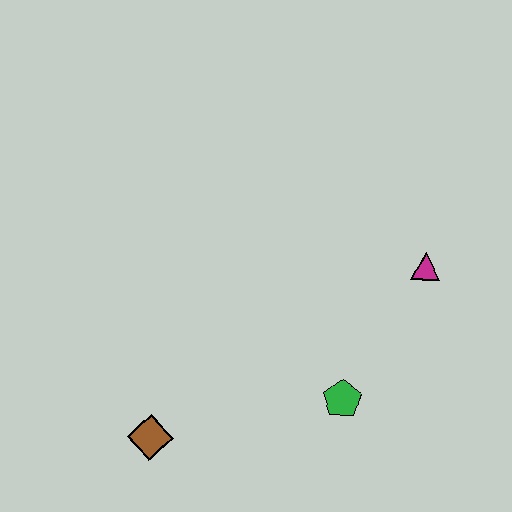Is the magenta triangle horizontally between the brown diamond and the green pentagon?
No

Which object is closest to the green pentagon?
The magenta triangle is closest to the green pentagon.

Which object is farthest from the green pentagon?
The brown diamond is farthest from the green pentagon.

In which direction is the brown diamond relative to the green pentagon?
The brown diamond is to the left of the green pentagon.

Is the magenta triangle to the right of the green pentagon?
Yes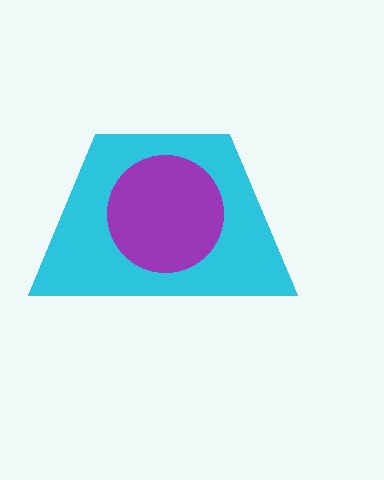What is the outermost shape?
The cyan trapezoid.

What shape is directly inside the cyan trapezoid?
The purple circle.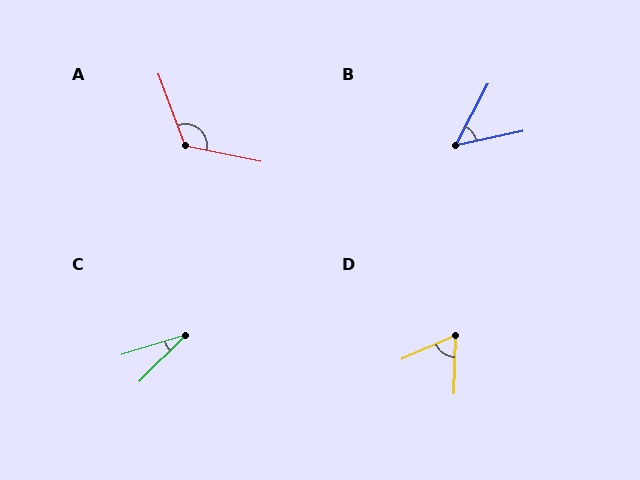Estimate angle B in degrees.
Approximately 50 degrees.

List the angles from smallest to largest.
C (28°), B (50°), D (65°), A (121°).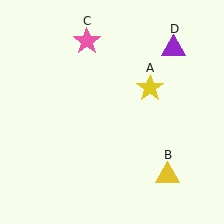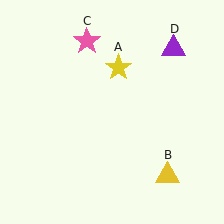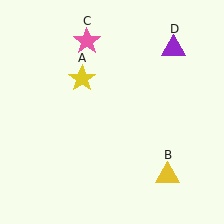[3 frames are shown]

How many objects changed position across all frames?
1 object changed position: yellow star (object A).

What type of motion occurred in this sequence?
The yellow star (object A) rotated counterclockwise around the center of the scene.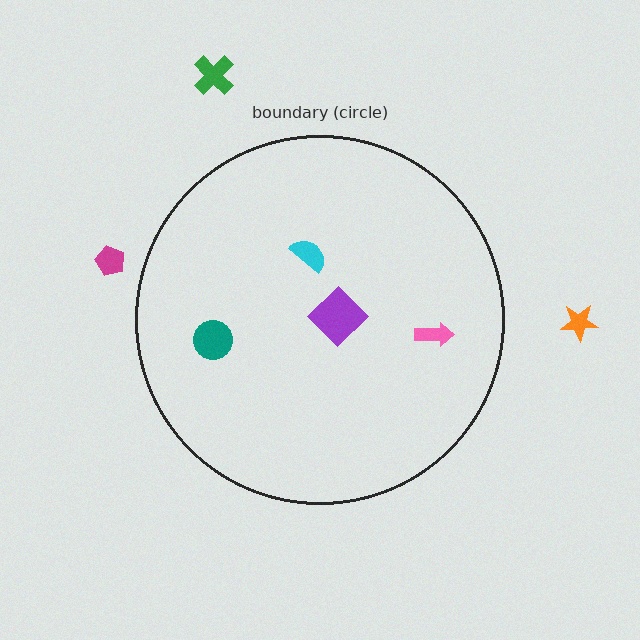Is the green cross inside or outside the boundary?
Outside.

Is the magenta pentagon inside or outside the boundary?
Outside.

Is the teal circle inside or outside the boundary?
Inside.